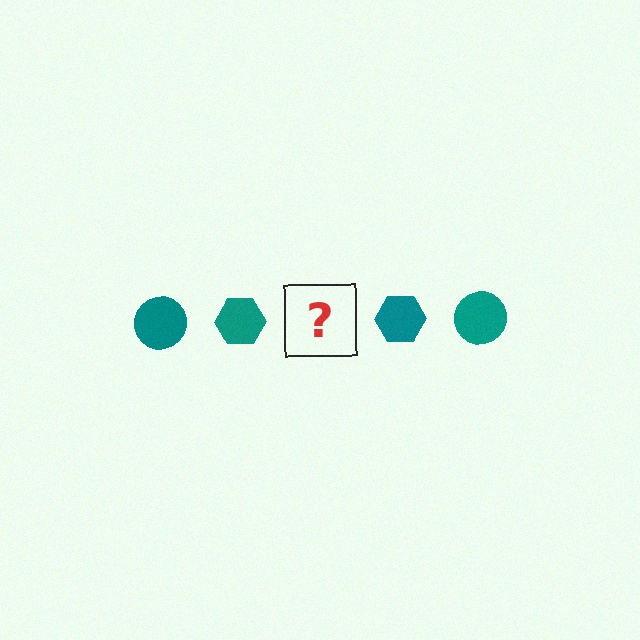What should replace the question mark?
The question mark should be replaced with a teal circle.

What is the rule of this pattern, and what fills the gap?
The rule is that the pattern cycles through circle, hexagon shapes in teal. The gap should be filled with a teal circle.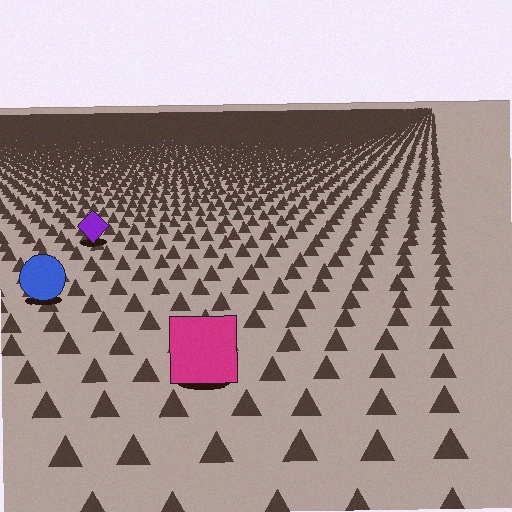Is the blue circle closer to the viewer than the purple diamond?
Yes. The blue circle is closer — you can tell from the texture gradient: the ground texture is coarser near it.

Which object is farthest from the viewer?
The purple diamond is farthest from the viewer. It appears smaller and the ground texture around it is denser.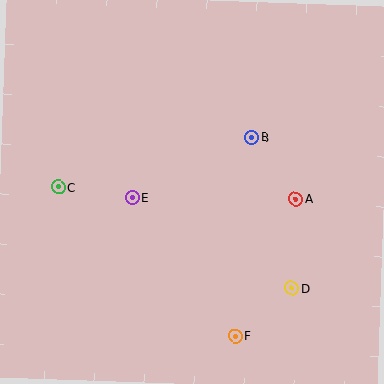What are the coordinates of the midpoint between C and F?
The midpoint between C and F is at (147, 261).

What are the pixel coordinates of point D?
Point D is at (292, 288).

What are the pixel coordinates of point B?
Point B is at (251, 137).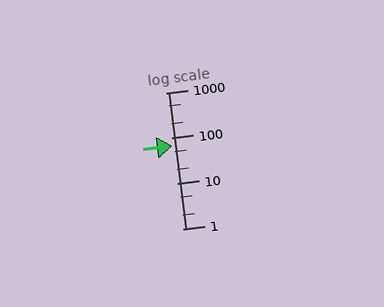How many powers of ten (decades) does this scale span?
The scale spans 3 decades, from 1 to 1000.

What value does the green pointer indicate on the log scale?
The pointer indicates approximately 68.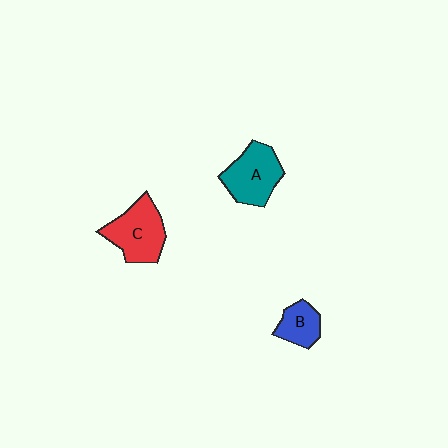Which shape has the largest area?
Shape C (red).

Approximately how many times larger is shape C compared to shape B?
Approximately 1.8 times.